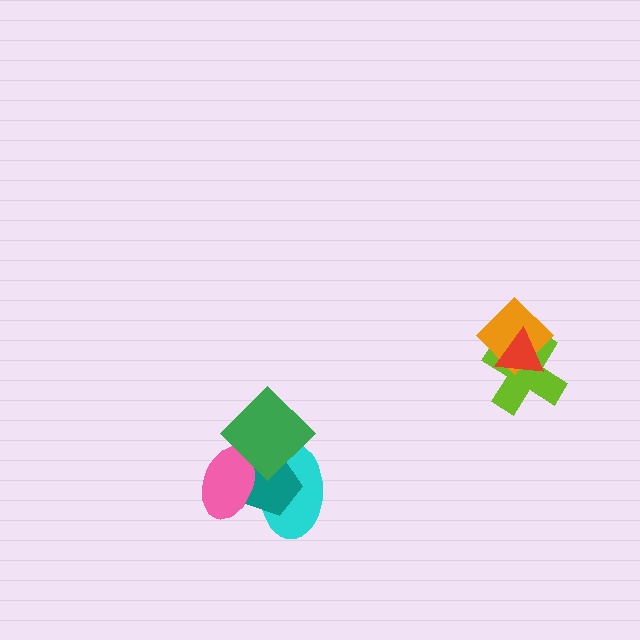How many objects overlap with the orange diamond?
2 objects overlap with the orange diamond.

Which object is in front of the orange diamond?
The red triangle is in front of the orange diamond.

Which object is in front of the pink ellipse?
The green diamond is in front of the pink ellipse.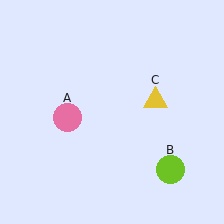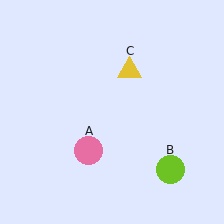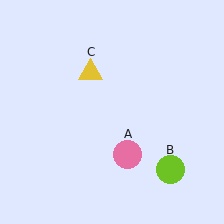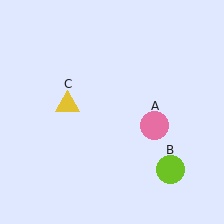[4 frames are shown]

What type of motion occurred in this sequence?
The pink circle (object A), yellow triangle (object C) rotated counterclockwise around the center of the scene.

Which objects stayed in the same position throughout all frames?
Lime circle (object B) remained stationary.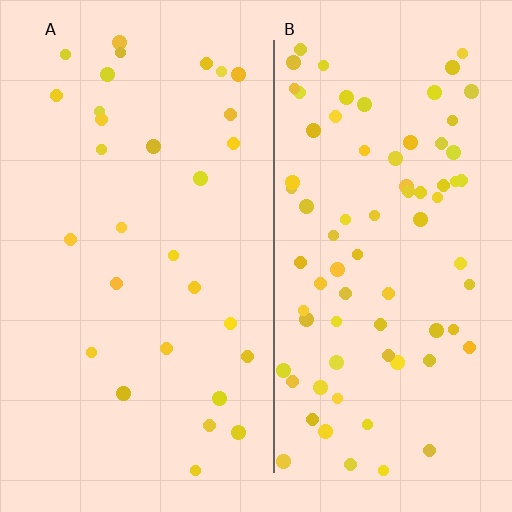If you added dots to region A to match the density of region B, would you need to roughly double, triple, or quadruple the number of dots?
Approximately triple.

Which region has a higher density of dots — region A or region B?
B (the right).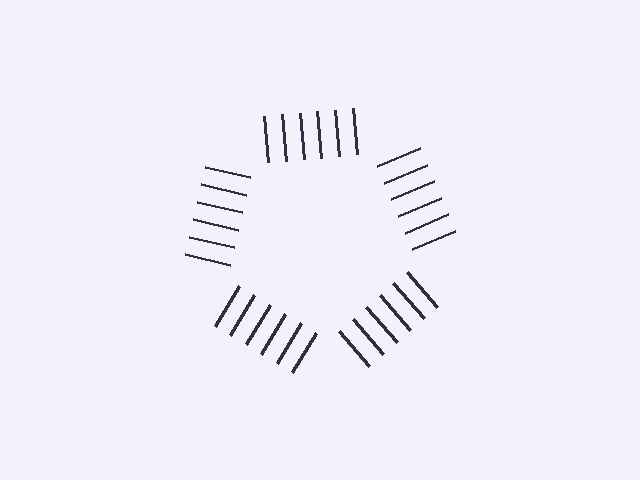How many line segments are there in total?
30 — 6 along each of the 5 edges.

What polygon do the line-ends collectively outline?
An illusory pentagon — the line segments terminate on its edges but no continuous stroke is drawn.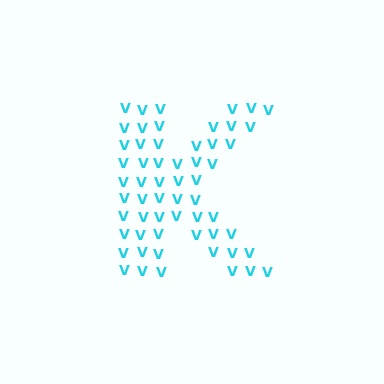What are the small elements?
The small elements are letter V's.